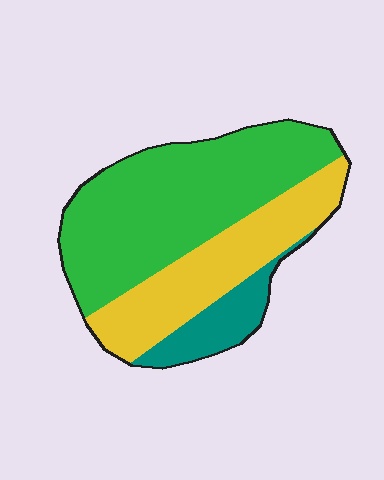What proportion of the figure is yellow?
Yellow takes up about one third (1/3) of the figure.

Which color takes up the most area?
Green, at roughly 55%.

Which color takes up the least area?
Teal, at roughly 15%.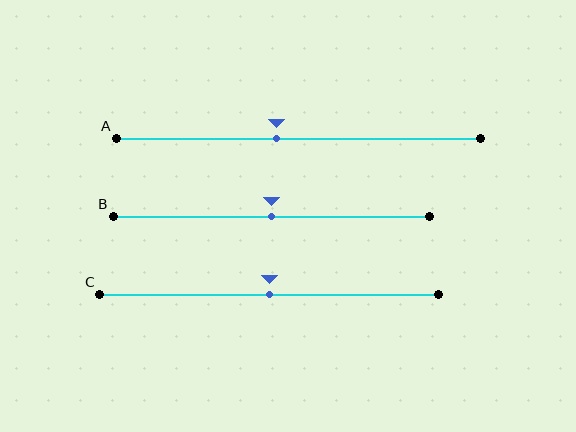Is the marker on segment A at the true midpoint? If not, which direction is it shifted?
No, the marker on segment A is shifted to the left by about 6% of the segment length.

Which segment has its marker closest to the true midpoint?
Segment B has its marker closest to the true midpoint.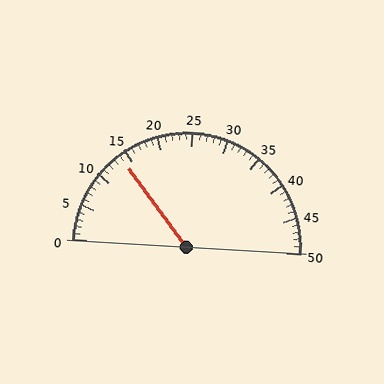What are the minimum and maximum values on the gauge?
The gauge ranges from 0 to 50.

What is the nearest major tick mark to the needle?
The nearest major tick mark is 15.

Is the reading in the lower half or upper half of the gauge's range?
The reading is in the lower half of the range (0 to 50).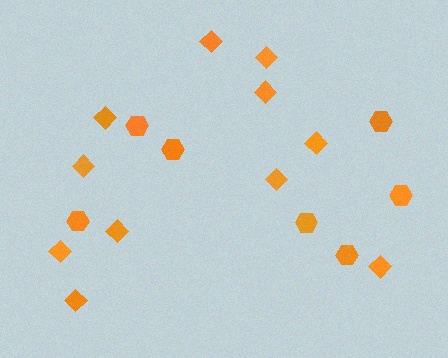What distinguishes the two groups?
There are 2 groups: one group of diamonds (11) and one group of hexagons (7).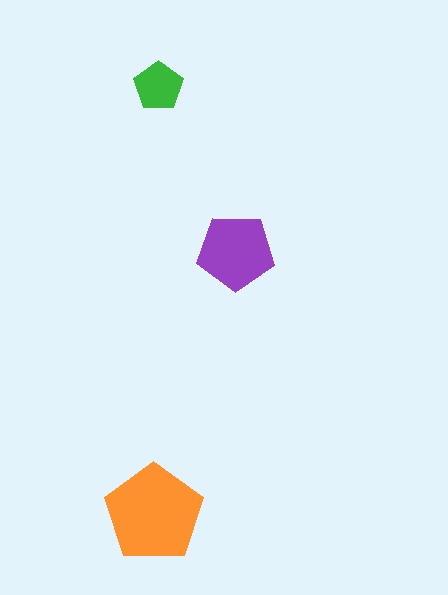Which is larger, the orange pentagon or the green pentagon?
The orange one.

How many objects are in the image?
There are 3 objects in the image.